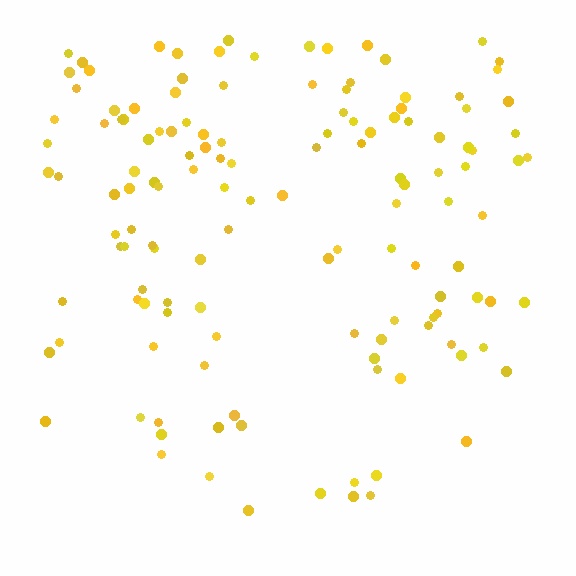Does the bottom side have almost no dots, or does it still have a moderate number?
Still a moderate number, just noticeably fewer than the top.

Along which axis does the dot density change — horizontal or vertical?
Vertical.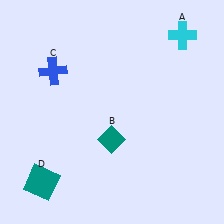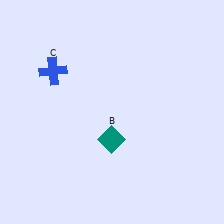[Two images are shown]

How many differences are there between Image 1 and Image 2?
There are 2 differences between the two images.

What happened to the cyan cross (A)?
The cyan cross (A) was removed in Image 2. It was in the top-right area of Image 1.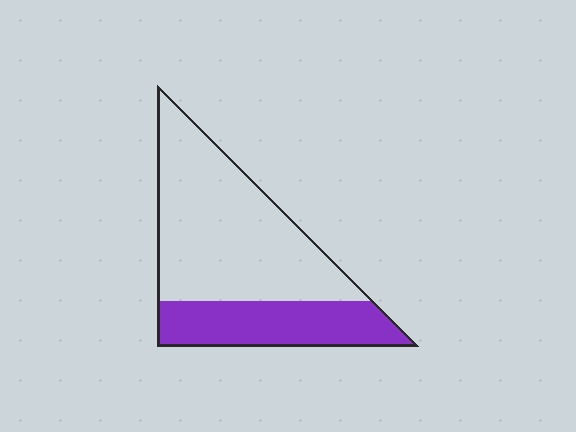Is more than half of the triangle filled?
No.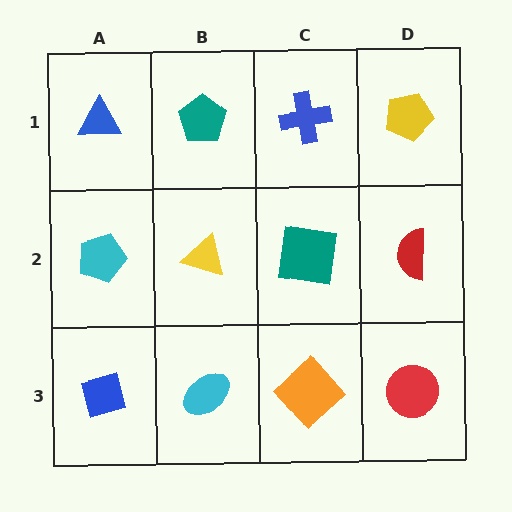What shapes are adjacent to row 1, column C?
A teal square (row 2, column C), a teal pentagon (row 1, column B), a yellow pentagon (row 1, column D).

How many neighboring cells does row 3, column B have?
3.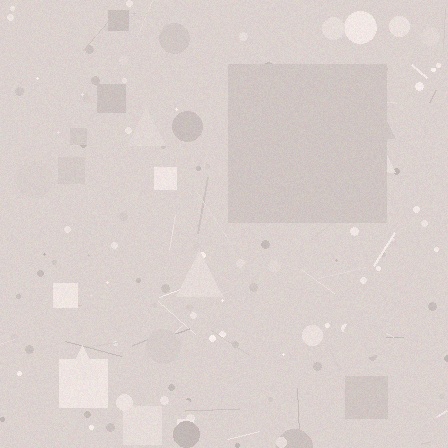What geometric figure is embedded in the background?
A square is embedded in the background.